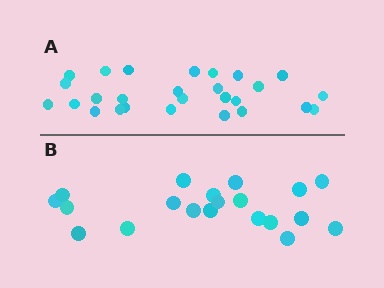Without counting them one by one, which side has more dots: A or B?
Region A (the top region) has more dots.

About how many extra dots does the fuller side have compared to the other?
Region A has roughly 8 or so more dots than region B.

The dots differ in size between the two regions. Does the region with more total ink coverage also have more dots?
No. Region B has more total ink coverage because its dots are larger, but region A actually contains more individual dots. Total area can be misleading — the number of items is what matters here.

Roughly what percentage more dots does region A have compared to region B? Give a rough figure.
About 35% more.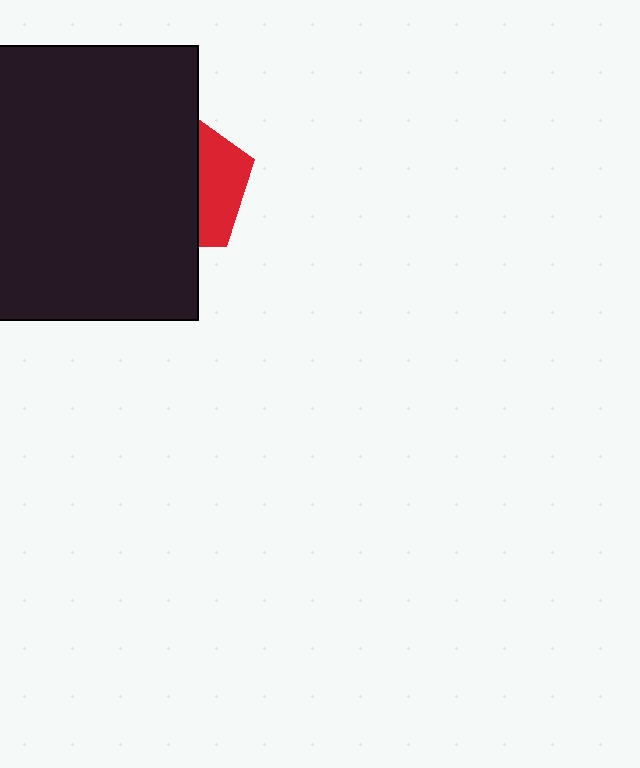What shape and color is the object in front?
The object in front is a black rectangle.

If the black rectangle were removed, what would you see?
You would see the complete red pentagon.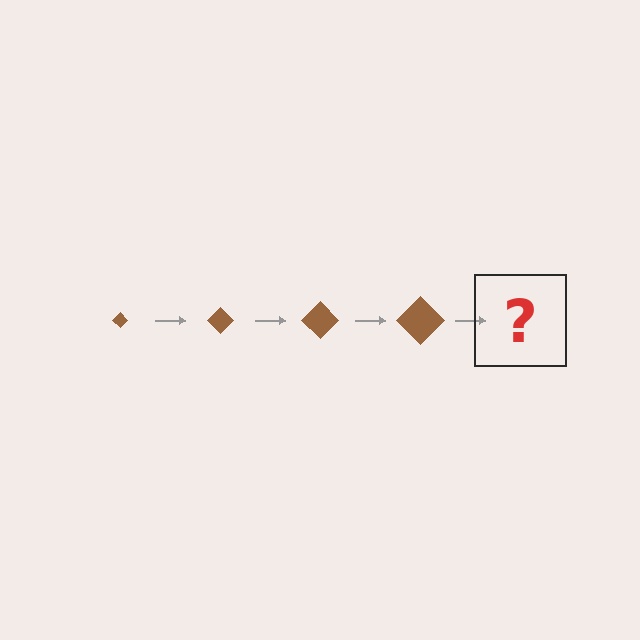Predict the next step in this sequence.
The next step is a brown diamond, larger than the previous one.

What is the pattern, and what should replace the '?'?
The pattern is that the diamond gets progressively larger each step. The '?' should be a brown diamond, larger than the previous one.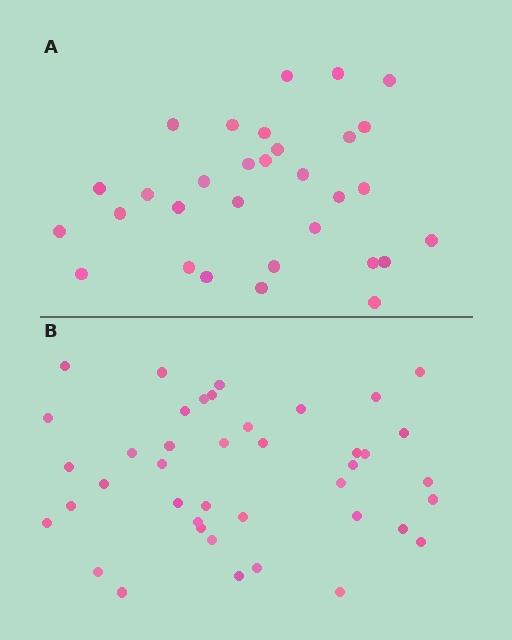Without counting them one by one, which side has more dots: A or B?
Region B (the bottom region) has more dots.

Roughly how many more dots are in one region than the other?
Region B has roughly 10 or so more dots than region A.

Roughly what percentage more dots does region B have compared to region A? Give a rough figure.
About 30% more.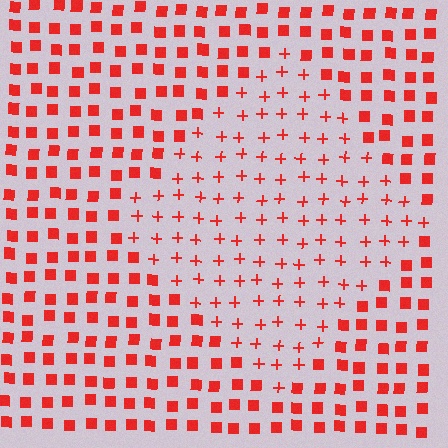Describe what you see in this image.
The image is filled with small red elements arranged in a uniform grid. A diamond-shaped region contains plus signs, while the surrounding area contains squares. The boundary is defined purely by the change in element shape.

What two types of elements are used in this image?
The image uses plus signs inside the diamond region and squares outside it.